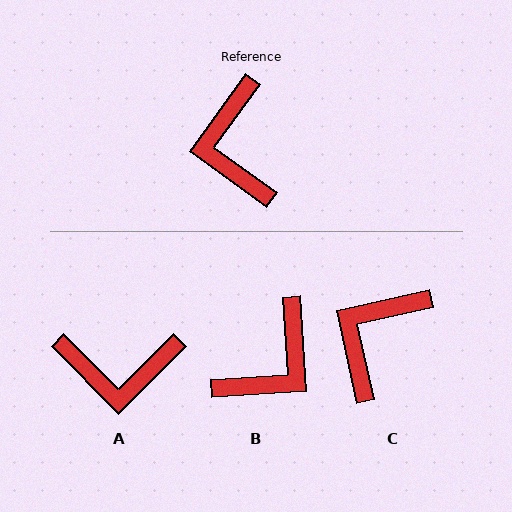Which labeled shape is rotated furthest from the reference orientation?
B, about 129 degrees away.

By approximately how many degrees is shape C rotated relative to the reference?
Approximately 42 degrees clockwise.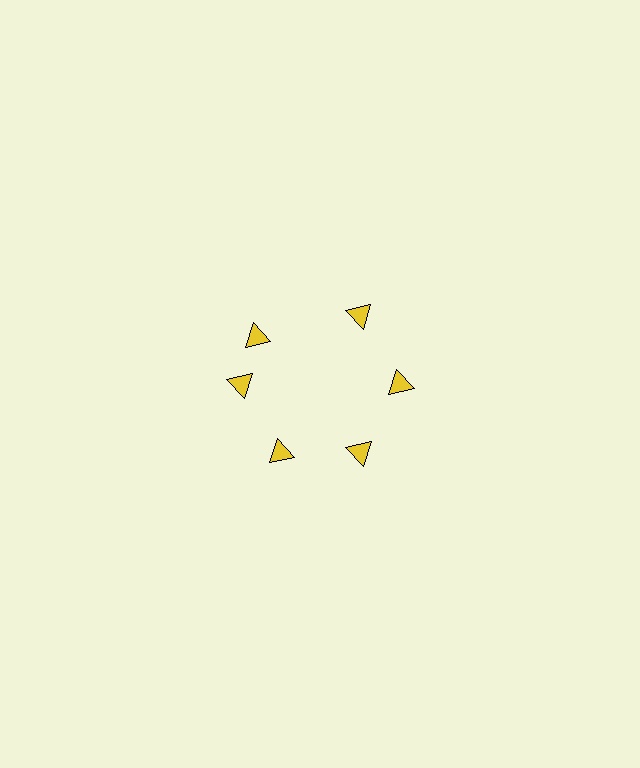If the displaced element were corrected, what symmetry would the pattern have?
It would have 6-fold rotational symmetry — the pattern would map onto itself every 60 degrees.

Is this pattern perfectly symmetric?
No. The 6 yellow triangles are arranged in a ring, but one element near the 11 o'clock position is rotated out of alignment along the ring, breaking the 6-fold rotational symmetry.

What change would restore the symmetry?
The symmetry would be restored by rotating it back into even spacing with its neighbors so that all 6 triangles sit at equal angles and equal distance from the center.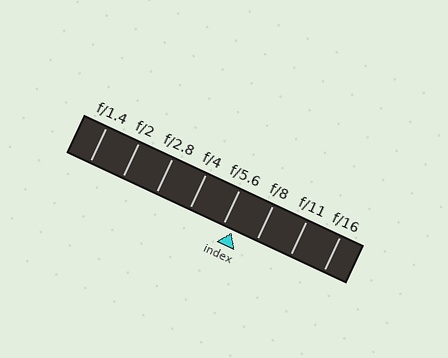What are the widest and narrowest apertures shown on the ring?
The widest aperture shown is f/1.4 and the narrowest is f/16.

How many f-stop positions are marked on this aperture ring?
There are 8 f-stop positions marked.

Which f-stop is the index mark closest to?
The index mark is closest to f/5.6.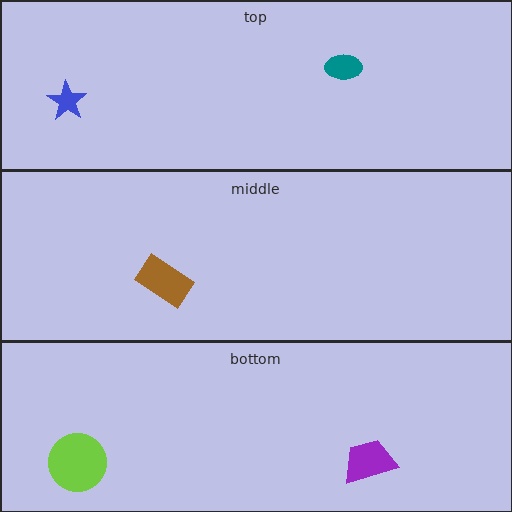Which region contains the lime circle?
The bottom region.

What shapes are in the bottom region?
The purple trapezoid, the lime circle.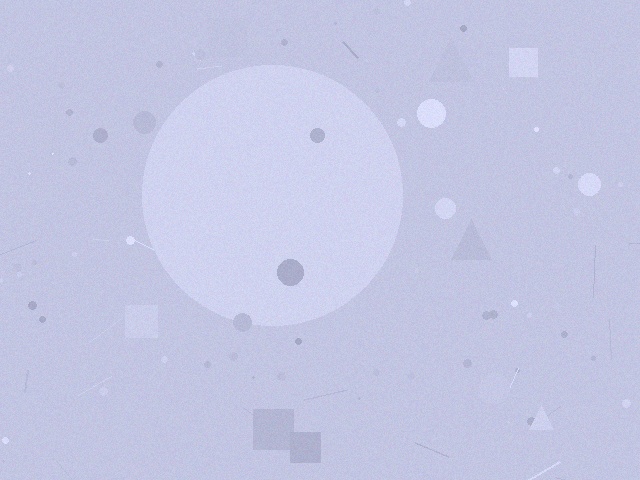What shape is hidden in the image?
A circle is hidden in the image.